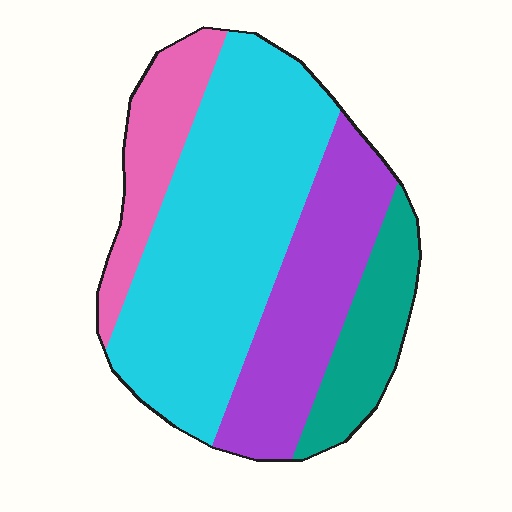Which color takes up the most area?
Cyan, at roughly 45%.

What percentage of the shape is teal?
Teal covers roughly 15% of the shape.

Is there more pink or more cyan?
Cyan.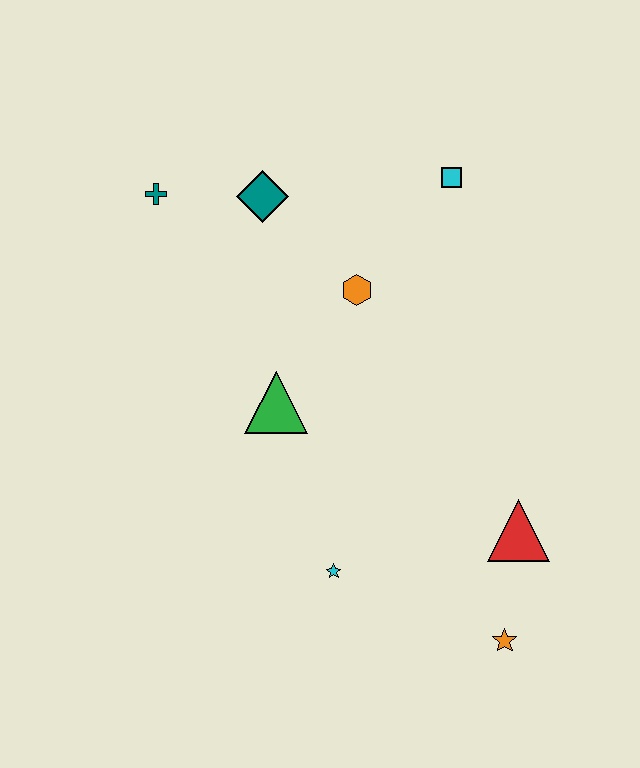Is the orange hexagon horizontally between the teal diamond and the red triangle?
Yes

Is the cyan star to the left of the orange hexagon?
Yes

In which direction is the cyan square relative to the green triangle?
The cyan square is above the green triangle.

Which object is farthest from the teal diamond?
The orange star is farthest from the teal diamond.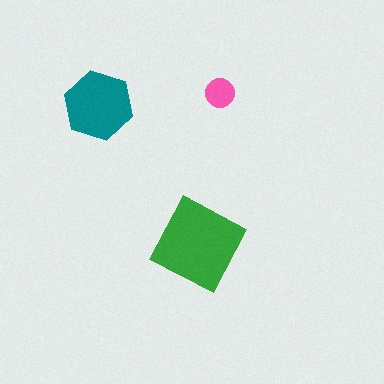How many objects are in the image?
There are 3 objects in the image.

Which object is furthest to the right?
The pink circle is rightmost.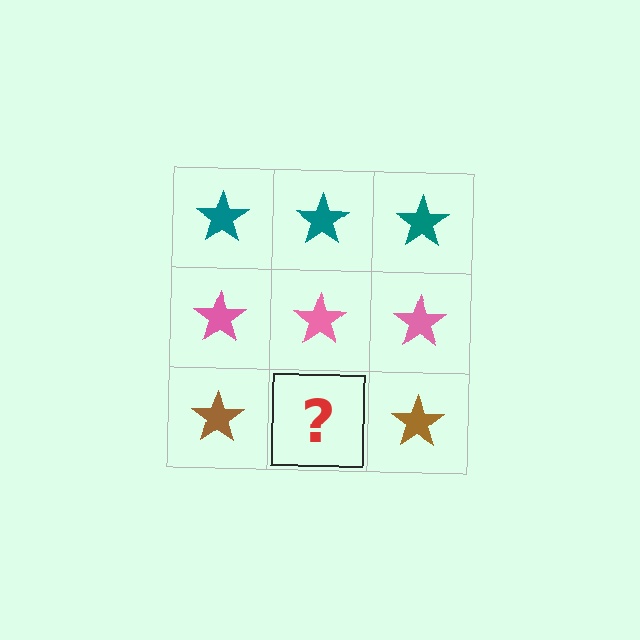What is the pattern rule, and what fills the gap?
The rule is that each row has a consistent color. The gap should be filled with a brown star.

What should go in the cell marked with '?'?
The missing cell should contain a brown star.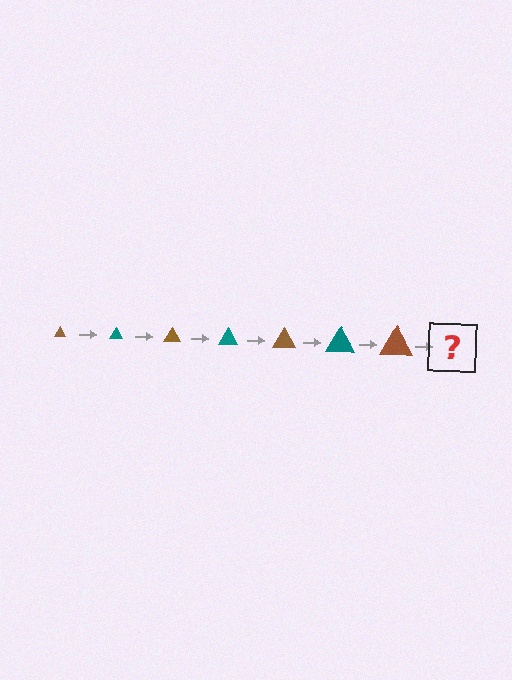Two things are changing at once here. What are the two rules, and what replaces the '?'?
The two rules are that the triangle grows larger each step and the color cycles through brown and teal. The '?' should be a teal triangle, larger than the previous one.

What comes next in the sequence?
The next element should be a teal triangle, larger than the previous one.